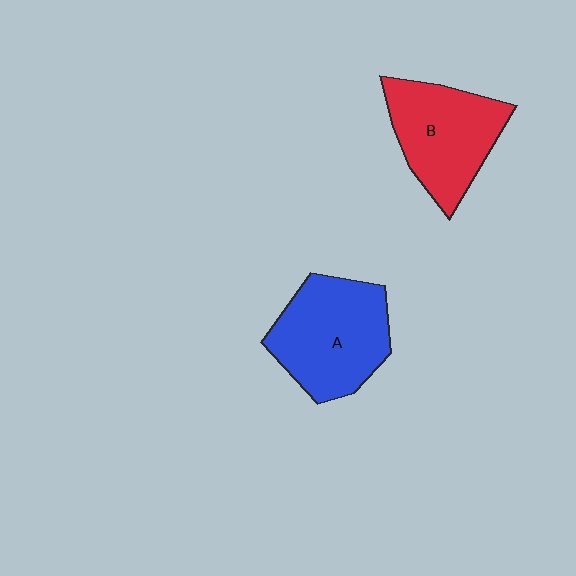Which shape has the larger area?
Shape A (blue).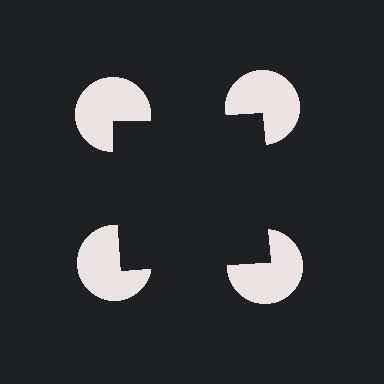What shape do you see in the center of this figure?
An illusory square — its edges are inferred from the aligned wedge cuts in the pac-man discs, not physically drawn.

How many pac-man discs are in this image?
There are 4 — one at each vertex of the illusory square.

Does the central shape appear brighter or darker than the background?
It typically appears slightly darker than the background, even though no actual brightness change is drawn.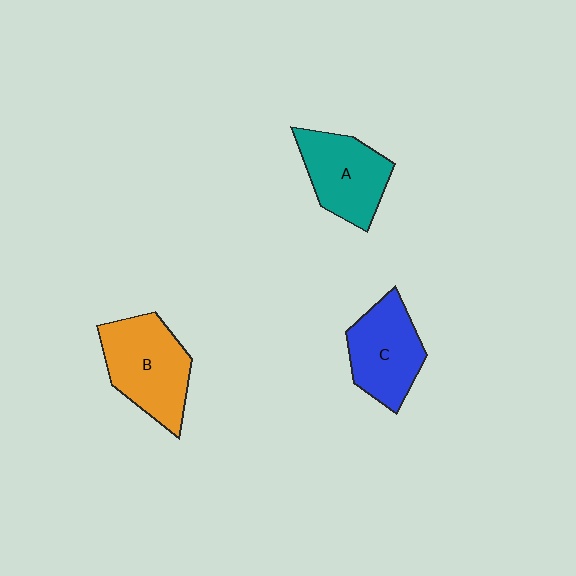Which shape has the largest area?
Shape B (orange).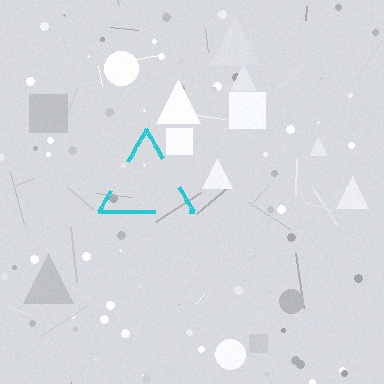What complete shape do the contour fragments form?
The contour fragments form a triangle.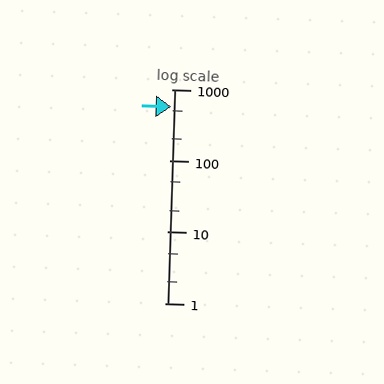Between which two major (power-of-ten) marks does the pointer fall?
The pointer is between 100 and 1000.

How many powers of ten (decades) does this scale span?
The scale spans 3 decades, from 1 to 1000.